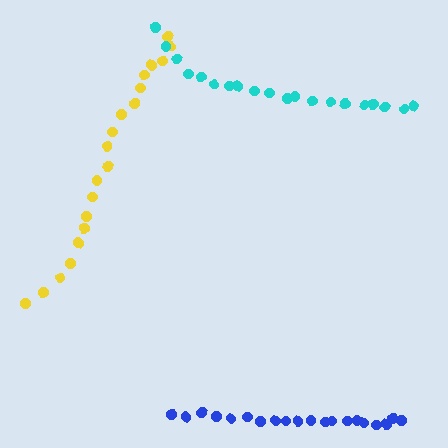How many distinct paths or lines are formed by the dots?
There are 3 distinct paths.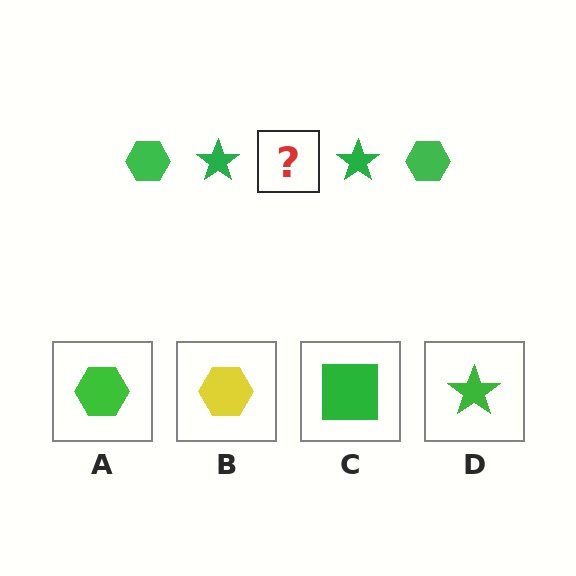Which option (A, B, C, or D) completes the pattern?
A.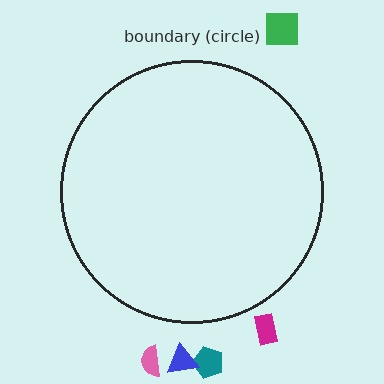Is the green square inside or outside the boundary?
Outside.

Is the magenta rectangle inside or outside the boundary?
Outside.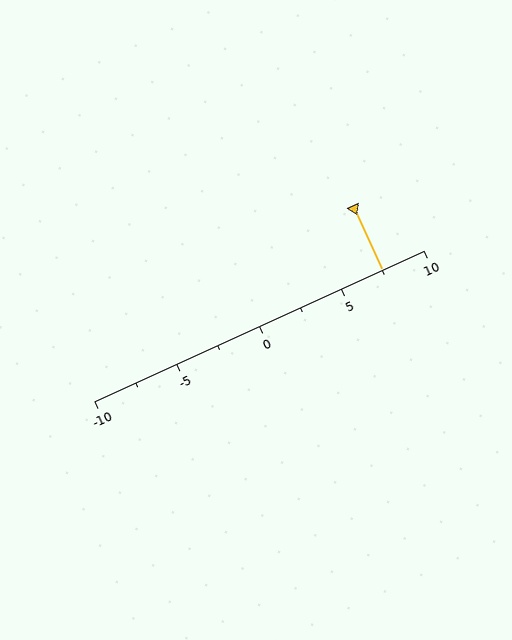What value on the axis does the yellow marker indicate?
The marker indicates approximately 7.5.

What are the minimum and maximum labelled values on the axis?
The axis runs from -10 to 10.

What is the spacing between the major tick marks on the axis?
The major ticks are spaced 5 apart.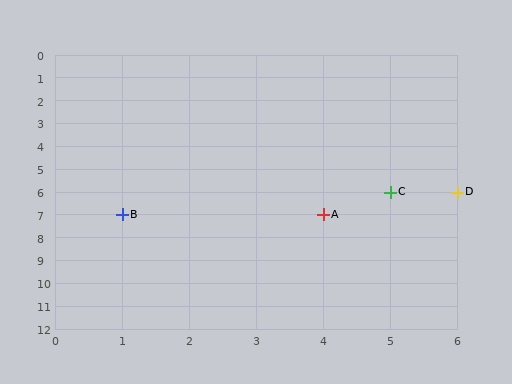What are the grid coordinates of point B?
Point B is at grid coordinates (1, 7).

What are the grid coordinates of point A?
Point A is at grid coordinates (4, 7).